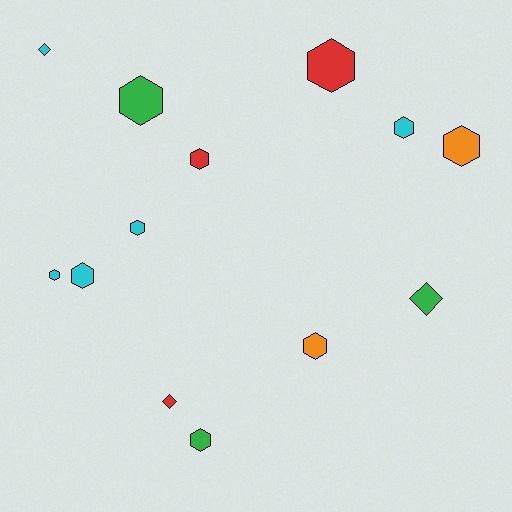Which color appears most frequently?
Cyan, with 5 objects.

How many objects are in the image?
There are 13 objects.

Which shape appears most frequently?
Hexagon, with 10 objects.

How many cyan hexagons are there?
There are 4 cyan hexagons.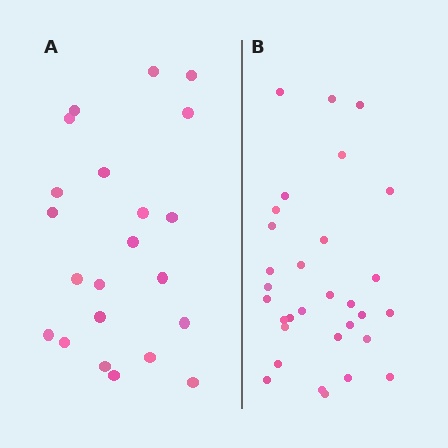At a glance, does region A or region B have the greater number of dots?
Region B (the right region) has more dots.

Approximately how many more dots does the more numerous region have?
Region B has roughly 8 or so more dots than region A.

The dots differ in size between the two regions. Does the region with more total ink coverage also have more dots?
No. Region A has more total ink coverage because its dots are larger, but region B actually contains more individual dots. Total area can be misleading — the number of items is what matters here.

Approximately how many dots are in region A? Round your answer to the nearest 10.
About 20 dots. (The exact count is 22, which rounds to 20.)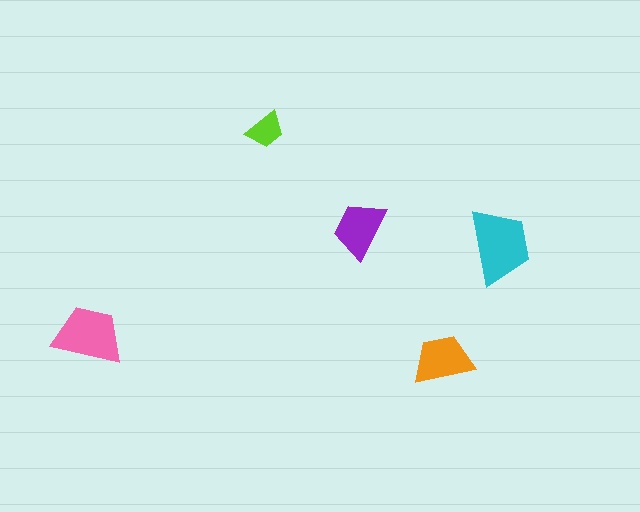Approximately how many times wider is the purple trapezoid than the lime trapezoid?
About 1.5 times wider.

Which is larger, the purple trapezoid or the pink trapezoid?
The pink one.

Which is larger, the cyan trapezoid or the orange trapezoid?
The cyan one.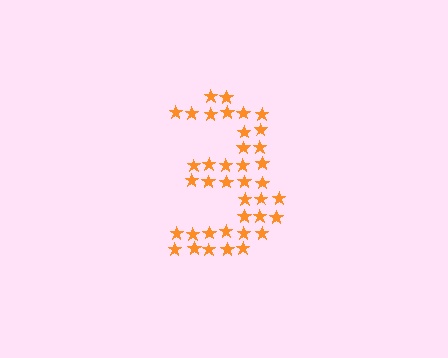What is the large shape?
The large shape is the digit 3.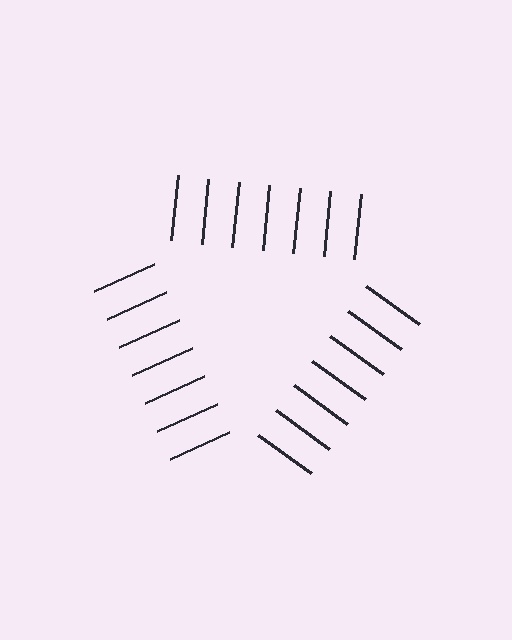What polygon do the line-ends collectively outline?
An illusory triangle — the line segments terminate on its edges but no continuous stroke is drawn.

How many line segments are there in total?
21 — 7 along each of the 3 edges.